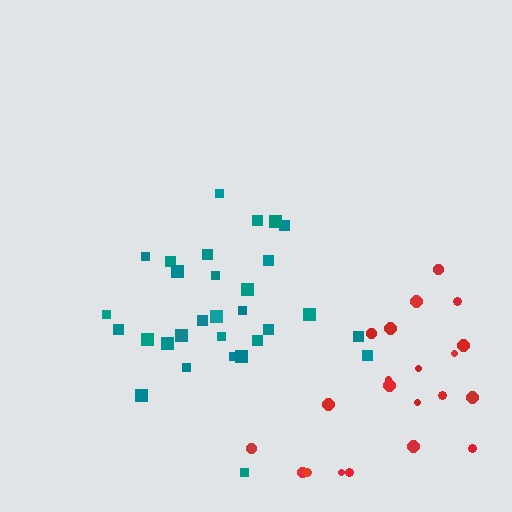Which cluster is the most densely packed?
Teal.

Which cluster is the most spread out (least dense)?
Red.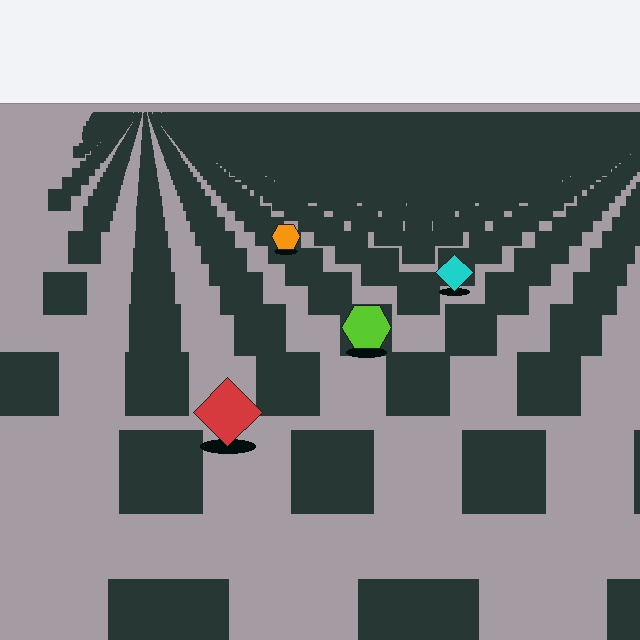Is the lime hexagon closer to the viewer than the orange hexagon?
Yes. The lime hexagon is closer — you can tell from the texture gradient: the ground texture is coarser near it.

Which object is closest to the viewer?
The red diamond is closest. The texture marks near it are larger and more spread out.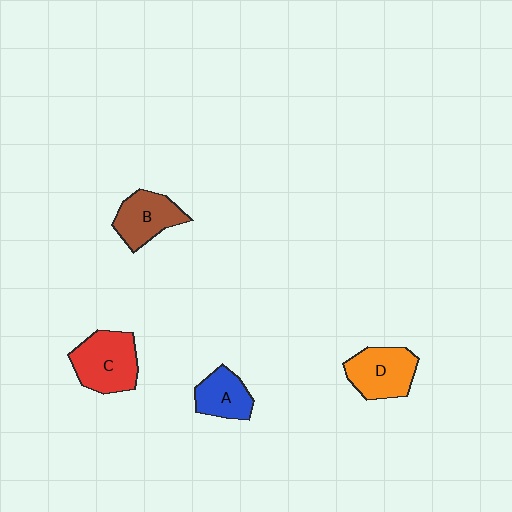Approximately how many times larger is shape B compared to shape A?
Approximately 1.2 times.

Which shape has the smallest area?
Shape A (blue).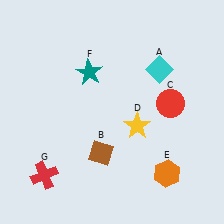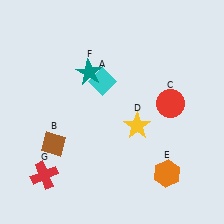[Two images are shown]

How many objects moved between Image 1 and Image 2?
2 objects moved between the two images.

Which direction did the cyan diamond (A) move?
The cyan diamond (A) moved left.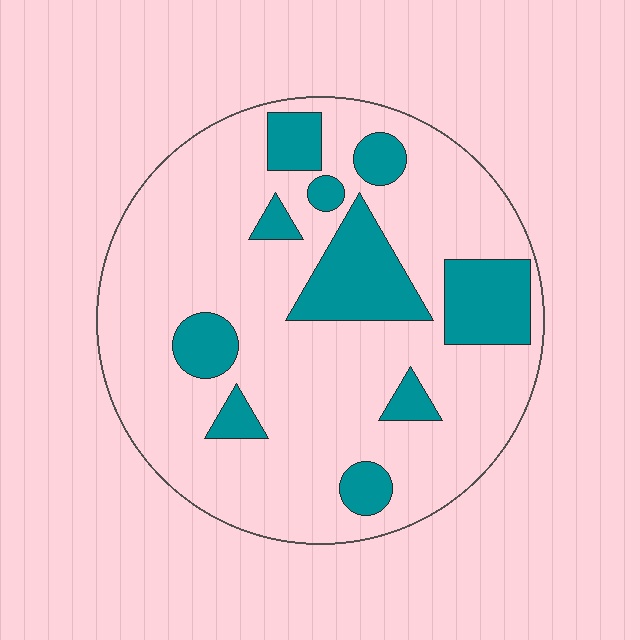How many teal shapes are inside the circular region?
10.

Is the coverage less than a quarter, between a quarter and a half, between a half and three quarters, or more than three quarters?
Less than a quarter.